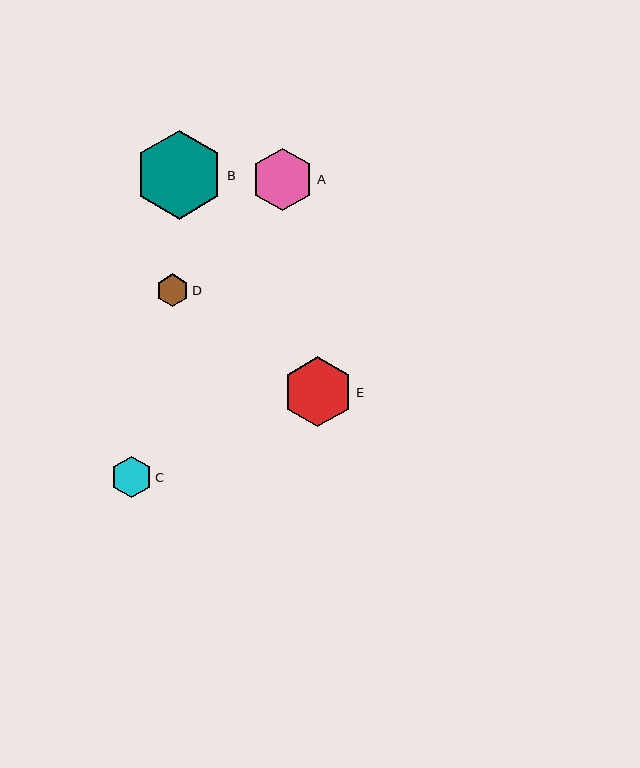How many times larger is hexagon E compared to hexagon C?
Hexagon E is approximately 1.7 times the size of hexagon C.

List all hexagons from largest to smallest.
From largest to smallest: B, E, A, C, D.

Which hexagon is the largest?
Hexagon B is the largest with a size of approximately 89 pixels.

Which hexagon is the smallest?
Hexagon D is the smallest with a size of approximately 33 pixels.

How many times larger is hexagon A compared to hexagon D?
Hexagon A is approximately 1.9 times the size of hexagon D.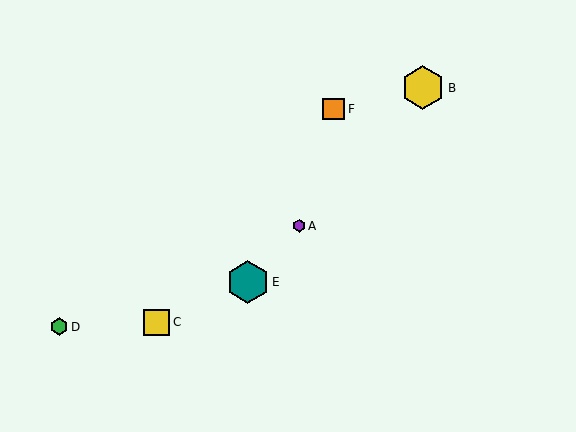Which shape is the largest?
The yellow hexagon (labeled B) is the largest.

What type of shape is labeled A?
Shape A is a purple hexagon.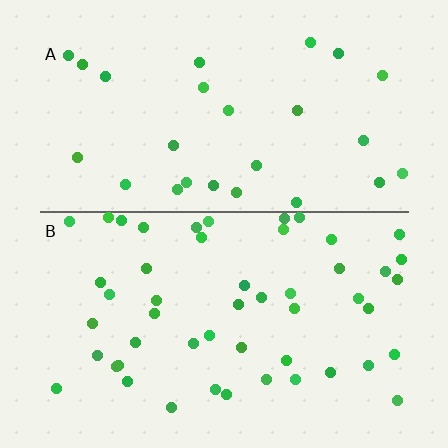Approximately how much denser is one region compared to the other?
Approximately 1.9× — region B over region A.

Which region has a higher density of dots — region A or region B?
B (the bottom).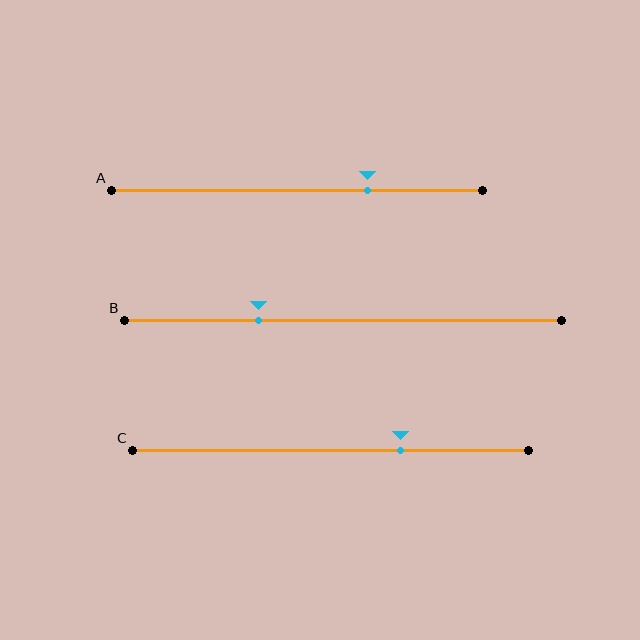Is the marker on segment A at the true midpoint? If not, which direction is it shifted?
No, the marker on segment A is shifted to the right by about 19% of the segment length.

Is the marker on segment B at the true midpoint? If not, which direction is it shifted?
No, the marker on segment B is shifted to the left by about 19% of the segment length.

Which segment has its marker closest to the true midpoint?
Segment C has its marker closest to the true midpoint.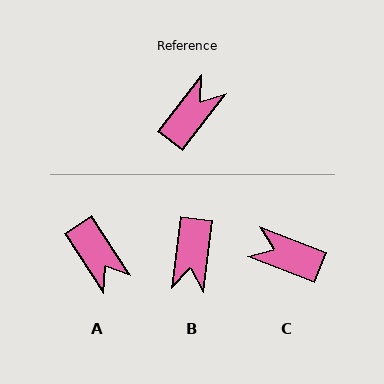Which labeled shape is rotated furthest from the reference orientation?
B, about 149 degrees away.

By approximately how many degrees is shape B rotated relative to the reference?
Approximately 149 degrees clockwise.